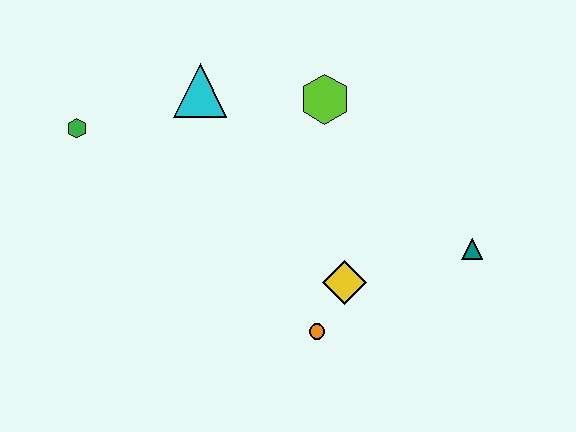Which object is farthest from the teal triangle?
The green hexagon is farthest from the teal triangle.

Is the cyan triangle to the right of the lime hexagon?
No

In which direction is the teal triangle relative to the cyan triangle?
The teal triangle is to the right of the cyan triangle.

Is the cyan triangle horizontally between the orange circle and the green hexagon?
Yes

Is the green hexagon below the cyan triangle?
Yes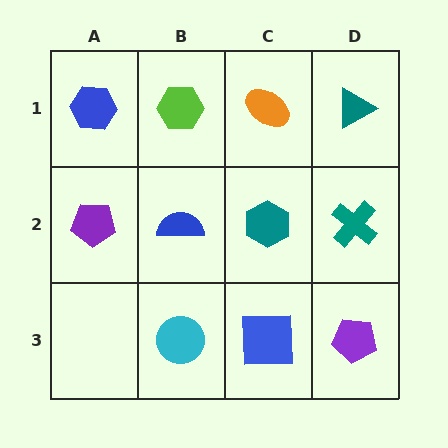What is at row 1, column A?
A blue hexagon.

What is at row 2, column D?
A teal cross.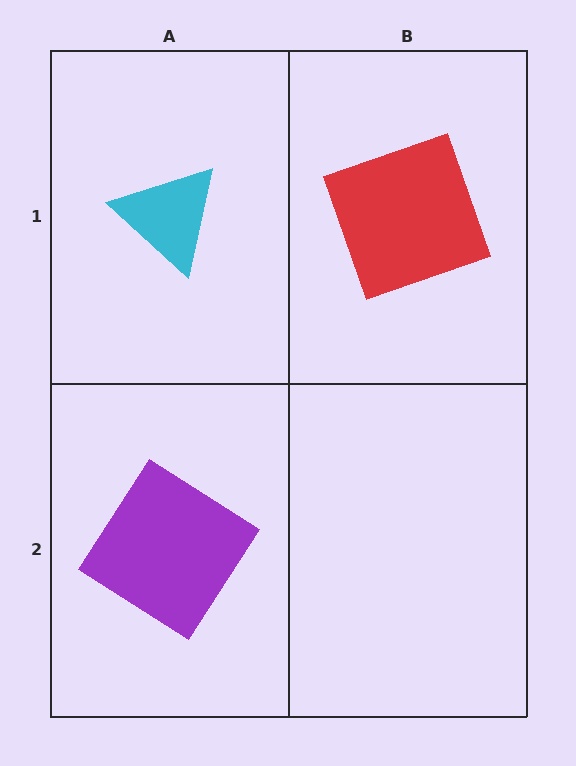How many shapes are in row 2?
1 shape.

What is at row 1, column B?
A red square.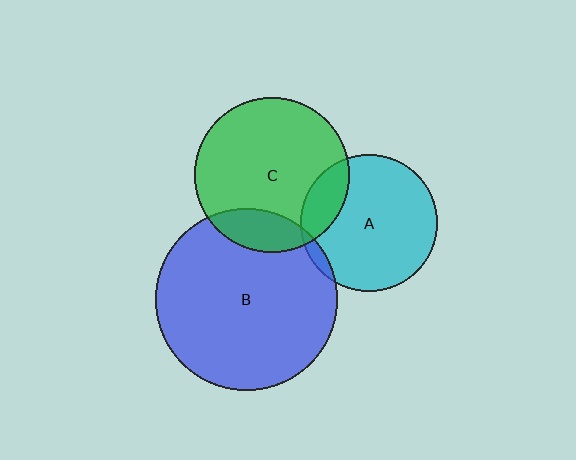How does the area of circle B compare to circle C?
Approximately 1.4 times.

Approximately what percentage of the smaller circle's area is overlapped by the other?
Approximately 5%.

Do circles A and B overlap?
Yes.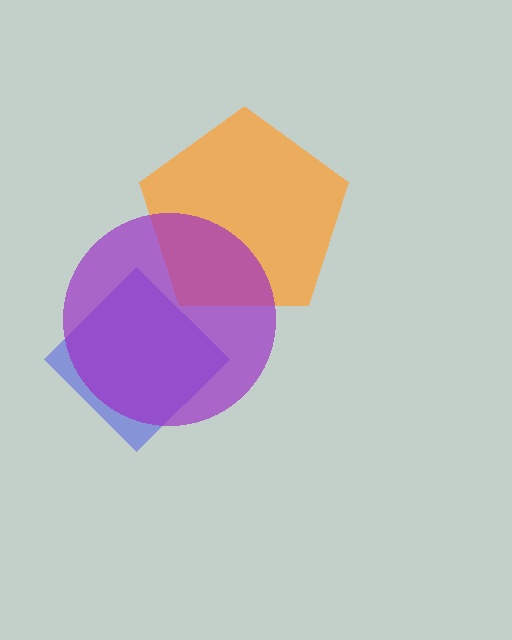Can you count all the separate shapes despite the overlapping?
Yes, there are 3 separate shapes.